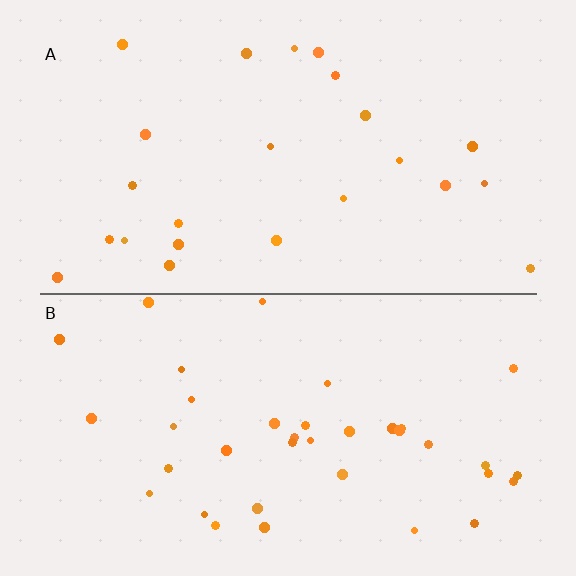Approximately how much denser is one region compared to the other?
Approximately 1.6× — region B over region A.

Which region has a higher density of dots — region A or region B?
B (the bottom).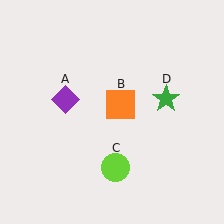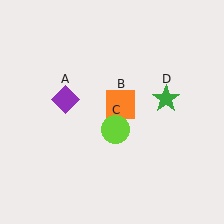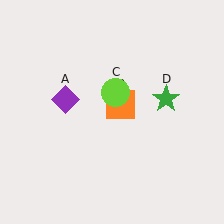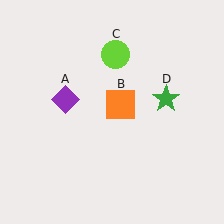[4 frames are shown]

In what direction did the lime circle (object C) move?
The lime circle (object C) moved up.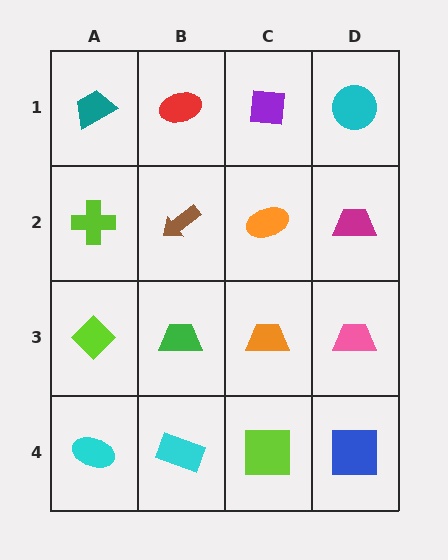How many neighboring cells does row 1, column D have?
2.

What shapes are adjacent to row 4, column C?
An orange trapezoid (row 3, column C), a cyan rectangle (row 4, column B), a blue square (row 4, column D).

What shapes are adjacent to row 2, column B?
A red ellipse (row 1, column B), a green trapezoid (row 3, column B), a lime cross (row 2, column A), an orange ellipse (row 2, column C).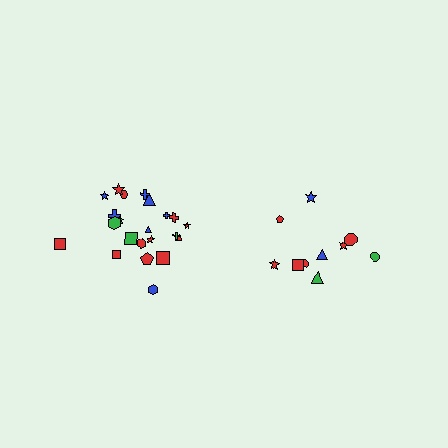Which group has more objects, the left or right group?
The left group.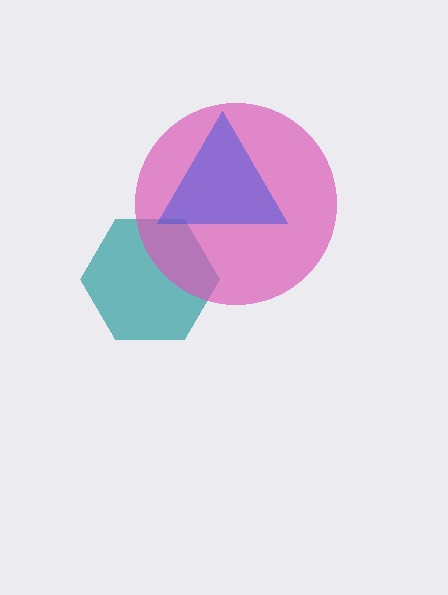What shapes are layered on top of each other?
The layered shapes are: a teal hexagon, a pink circle, a blue triangle.